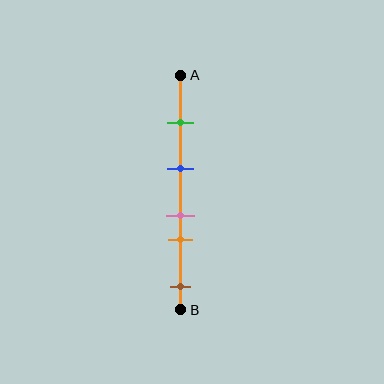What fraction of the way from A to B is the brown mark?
The brown mark is approximately 90% (0.9) of the way from A to B.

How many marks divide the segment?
There are 5 marks dividing the segment.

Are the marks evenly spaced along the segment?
No, the marks are not evenly spaced.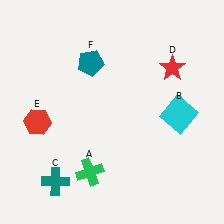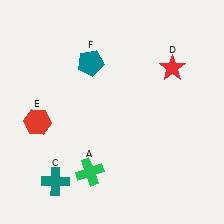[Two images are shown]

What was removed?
The cyan square (B) was removed in Image 2.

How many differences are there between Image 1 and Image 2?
There is 1 difference between the two images.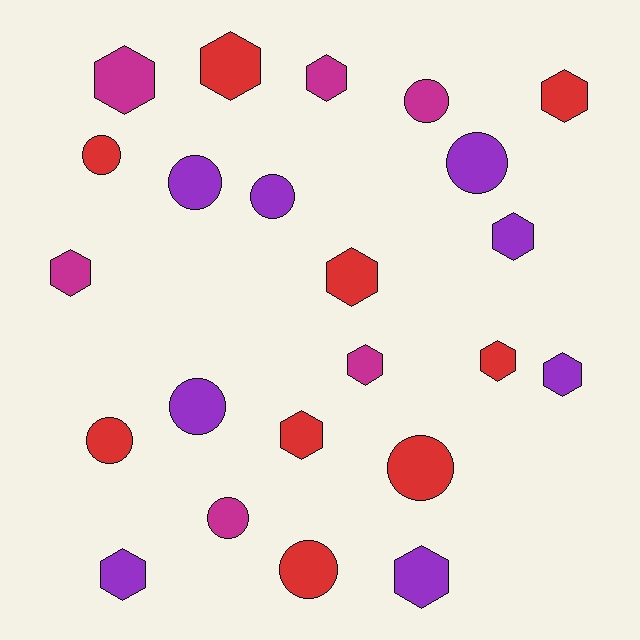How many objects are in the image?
There are 23 objects.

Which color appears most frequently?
Red, with 9 objects.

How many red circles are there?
There are 4 red circles.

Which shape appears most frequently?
Hexagon, with 13 objects.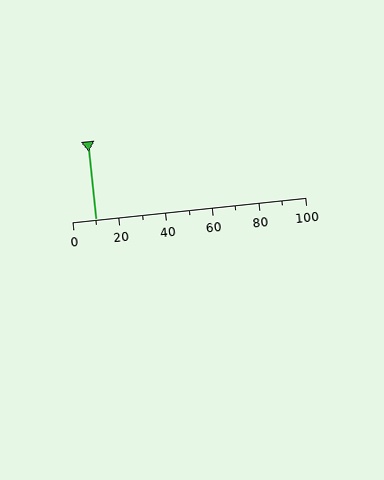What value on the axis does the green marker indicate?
The marker indicates approximately 10.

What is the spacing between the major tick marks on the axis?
The major ticks are spaced 20 apart.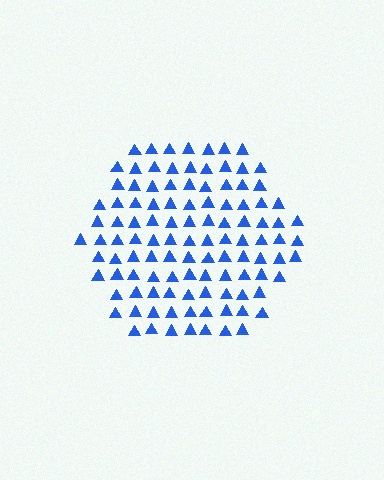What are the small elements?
The small elements are triangles.